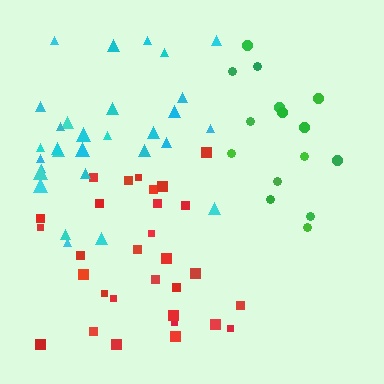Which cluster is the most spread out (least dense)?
Red.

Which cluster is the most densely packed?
Green.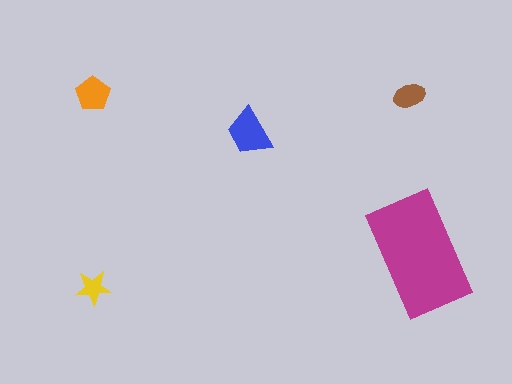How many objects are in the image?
There are 5 objects in the image.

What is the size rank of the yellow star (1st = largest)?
5th.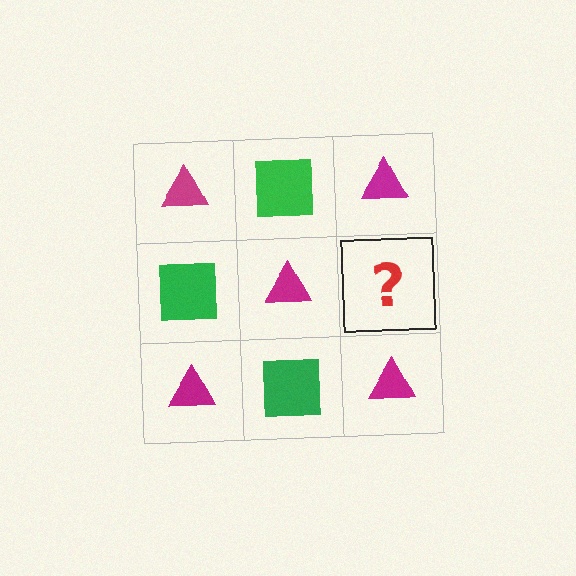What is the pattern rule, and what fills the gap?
The rule is that it alternates magenta triangle and green square in a checkerboard pattern. The gap should be filled with a green square.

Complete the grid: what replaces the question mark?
The question mark should be replaced with a green square.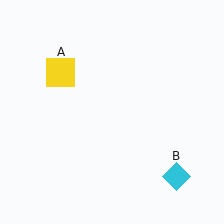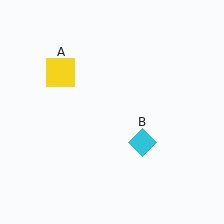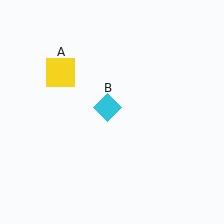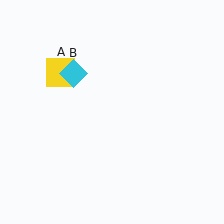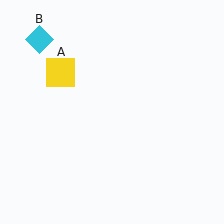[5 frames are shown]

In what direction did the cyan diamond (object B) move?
The cyan diamond (object B) moved up and to the left.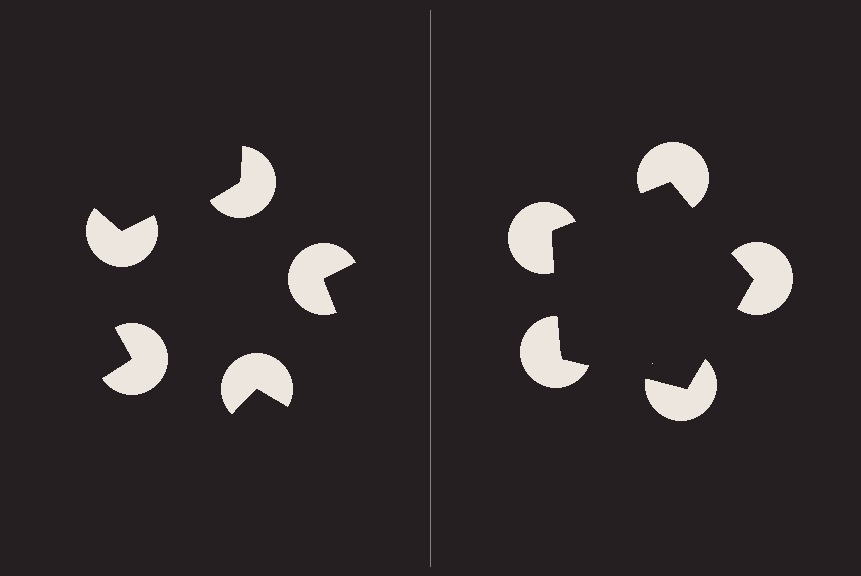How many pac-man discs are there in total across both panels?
10 — 5 on each side.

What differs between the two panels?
The pac-man discs are positioned identically on both sides; only the wedge orientations differ. On the right they align to a pentagon; on the left they are misaligned.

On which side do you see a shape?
An illusory pentagon appears on the right side. On the left side the wedge cuts are rotated, so no coherent shape forms.